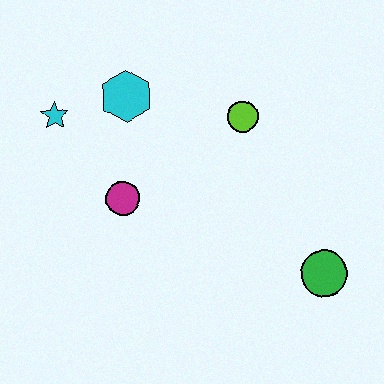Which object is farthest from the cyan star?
The green circle is farthest from the cyan star.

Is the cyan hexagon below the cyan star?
No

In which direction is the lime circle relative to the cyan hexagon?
The lime circle is to the right of the cyan hexagon.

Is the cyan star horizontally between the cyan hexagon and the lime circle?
No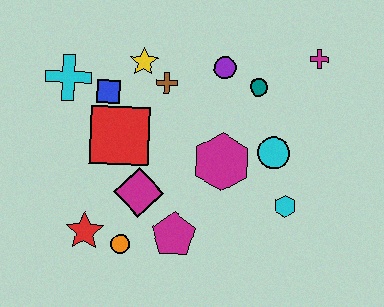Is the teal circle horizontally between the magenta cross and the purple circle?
Yes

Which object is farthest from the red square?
The magenta cross is farthest from the red square.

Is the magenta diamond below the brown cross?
Yes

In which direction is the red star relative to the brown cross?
The red star is below the brown cross.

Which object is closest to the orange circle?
The red star is closest to the orange circle.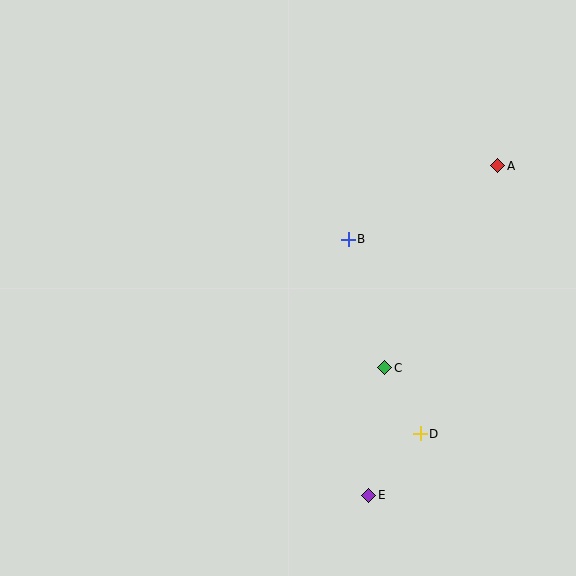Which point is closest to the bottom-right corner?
Point D is closest to the bottom-right corner.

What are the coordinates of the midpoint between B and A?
The midpoint between B and A is at (423, 202).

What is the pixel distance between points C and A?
The distance between C and A is 231 pixels.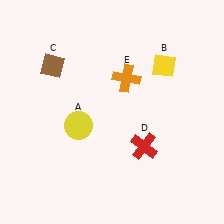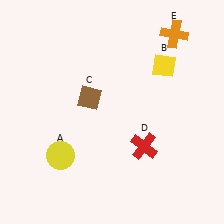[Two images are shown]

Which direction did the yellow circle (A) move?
The yellow circle (A) moved down.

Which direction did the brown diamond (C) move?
The brown diamond (C) moved right.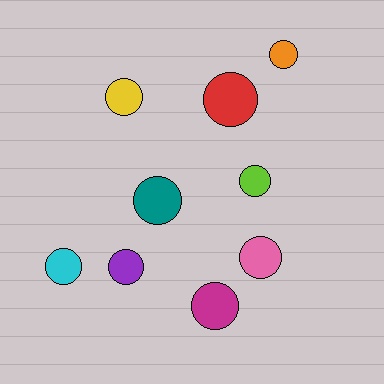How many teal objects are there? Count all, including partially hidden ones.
There is 1 teal object.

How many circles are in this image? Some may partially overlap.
There are 9 circles.